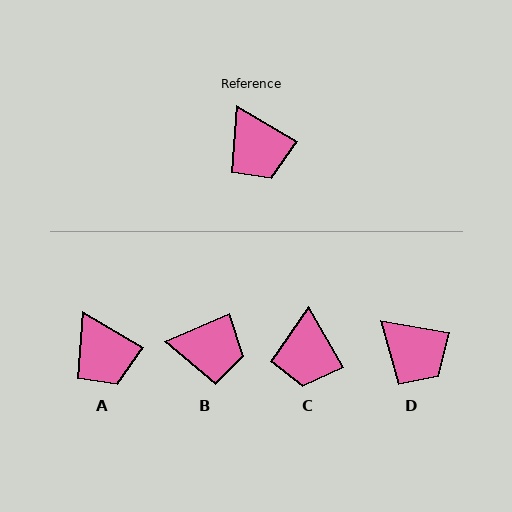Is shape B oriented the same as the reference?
No, it is off by about 53 degrees.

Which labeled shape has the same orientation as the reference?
A.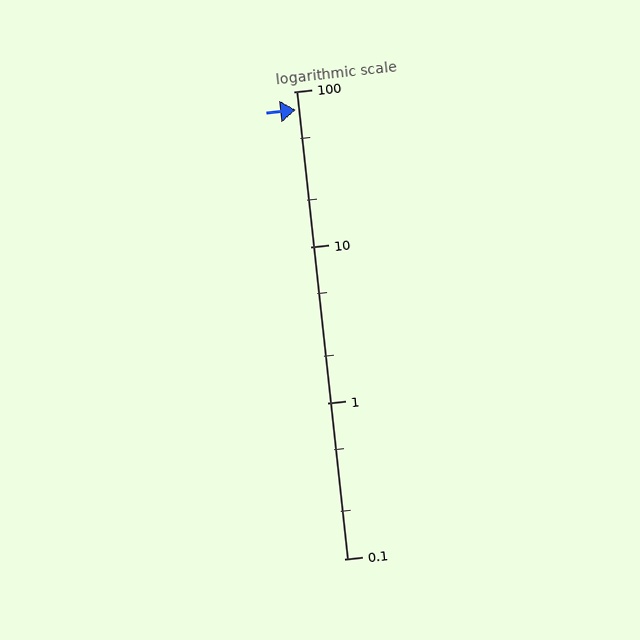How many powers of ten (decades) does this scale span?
The scale spans 3 decades, from 0.1 to 100.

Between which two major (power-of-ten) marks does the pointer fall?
The pointer is between 10 and 100.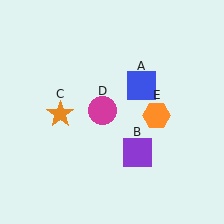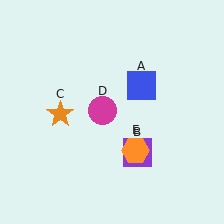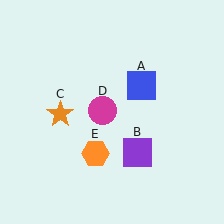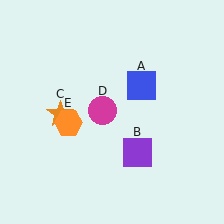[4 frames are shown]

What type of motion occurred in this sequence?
The orange hexagon (object E) rotated clockwise around the center of the scene.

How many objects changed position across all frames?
1 object changed position: orange hexagon (object E).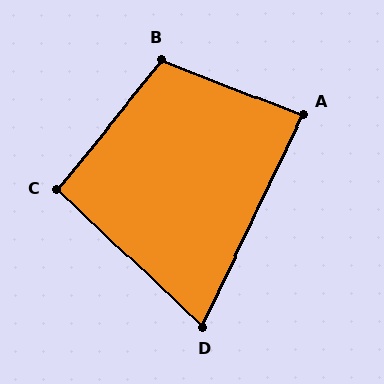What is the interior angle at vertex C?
Approximately 94 degrees (approximately right).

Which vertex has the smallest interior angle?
D, at approximately 72 degrees.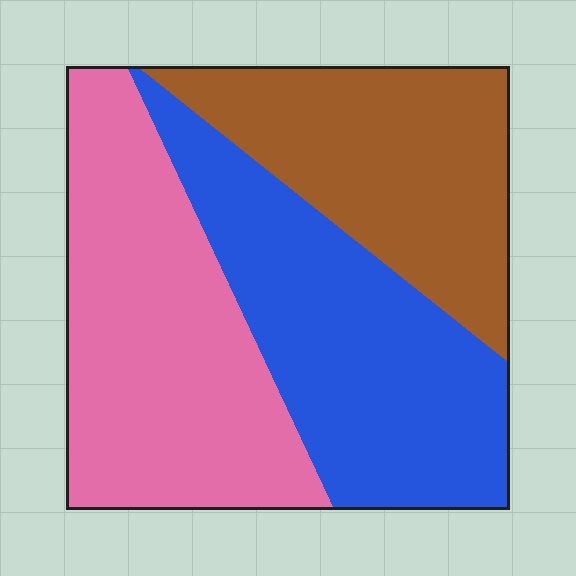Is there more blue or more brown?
Blue.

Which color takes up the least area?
Brown, at roughly 30%.